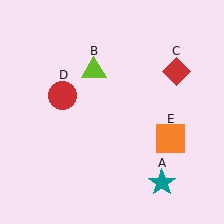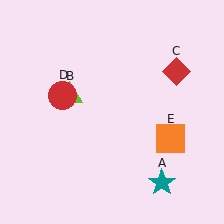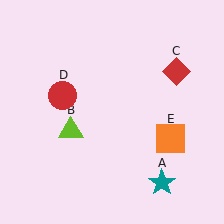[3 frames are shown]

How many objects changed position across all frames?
1 object changed position: lime triangle (object B).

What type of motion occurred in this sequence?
The lime triangle (object B) rotated counterclockwise around the center of the scene.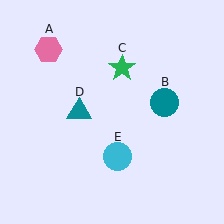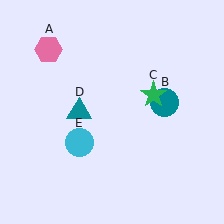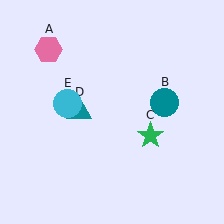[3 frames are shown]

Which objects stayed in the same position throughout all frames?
Pink hexagon (object A) and teal circle (object B) and teal triangle (object D) remained stationary.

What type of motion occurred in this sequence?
The green star (object C), cyan circle (object E) rotated clockwise around the center of the scene.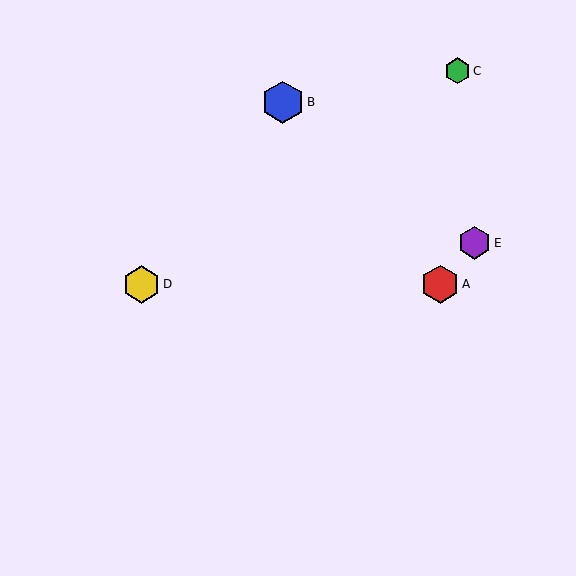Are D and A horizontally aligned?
Yes, both are at y≈284.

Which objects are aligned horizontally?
Objects A, D are aligned horizontally.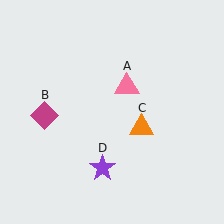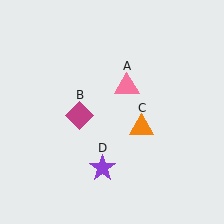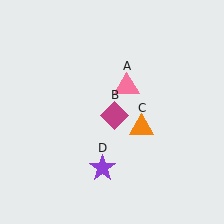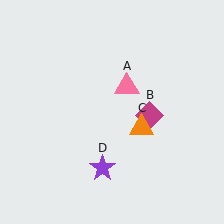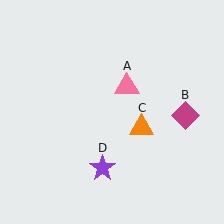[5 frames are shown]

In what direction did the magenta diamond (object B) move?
The magenta diamond (object B) moved right.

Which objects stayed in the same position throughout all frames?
Pink triangle (object A) and orange triangle (object C) and purple star (object D) remained stationary.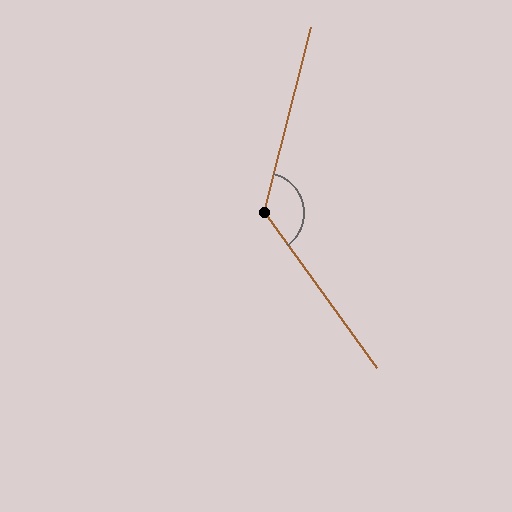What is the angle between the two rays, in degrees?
Approximately 130 degrees.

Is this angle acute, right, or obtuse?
It is obtuse.